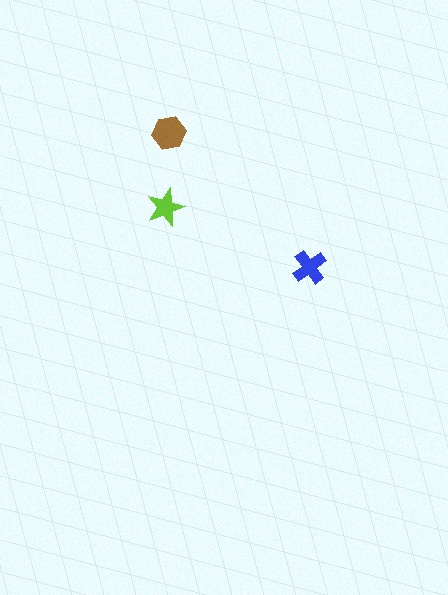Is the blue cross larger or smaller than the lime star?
Larger.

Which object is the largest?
The brown hexagon.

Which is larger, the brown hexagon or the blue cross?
The brown hexagon.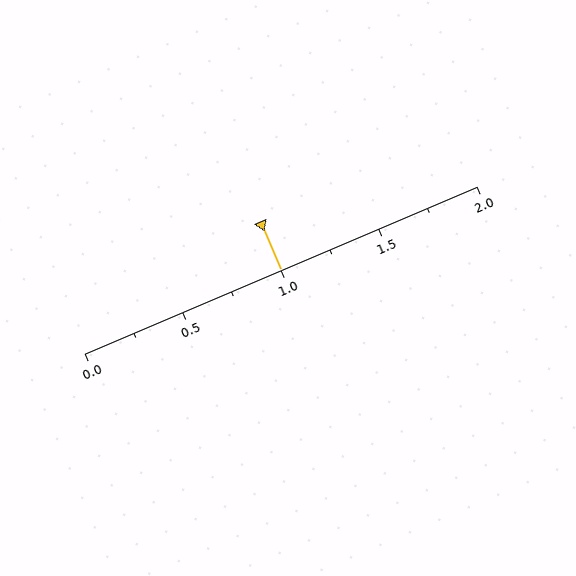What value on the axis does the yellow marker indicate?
The marker indicates approximately 1.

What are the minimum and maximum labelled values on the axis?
The axis runs from 0.0 to 2.0.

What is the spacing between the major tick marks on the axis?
The major ticks are spaced 0.5 apart.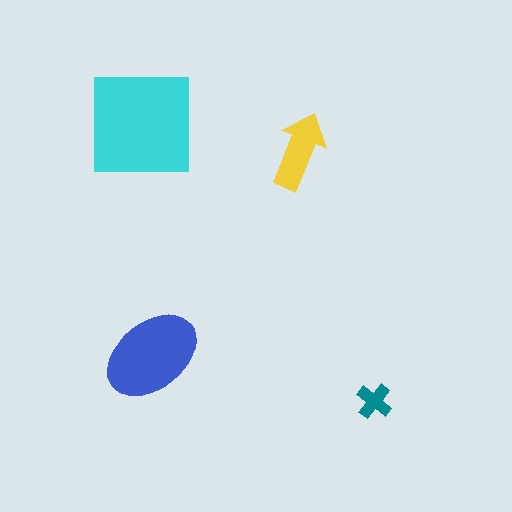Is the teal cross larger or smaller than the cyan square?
Smaller.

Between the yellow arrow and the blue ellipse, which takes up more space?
The blue ellipse.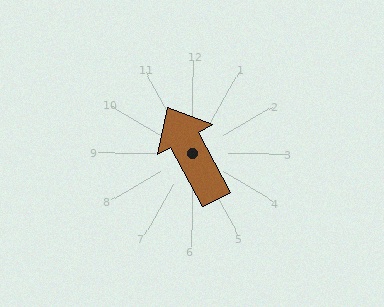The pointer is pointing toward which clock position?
Roughly 11 o'clock.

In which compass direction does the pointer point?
Northwest.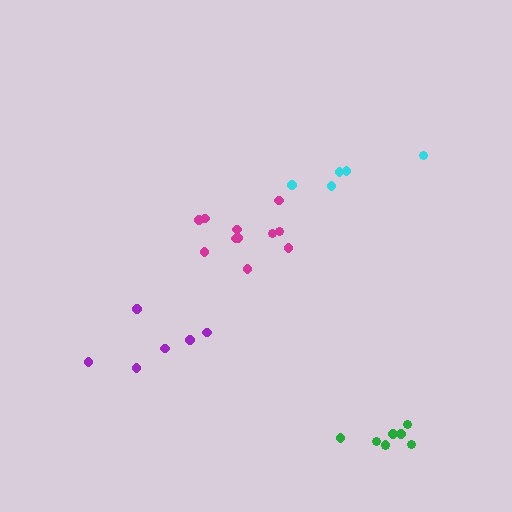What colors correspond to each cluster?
The clusters are colored: purple, cyan, magenta, green.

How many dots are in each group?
Group 1: 6 dots, Group 2: 5 dots, Group 3: 11 dots, Group 4: 8 dots (30 total).